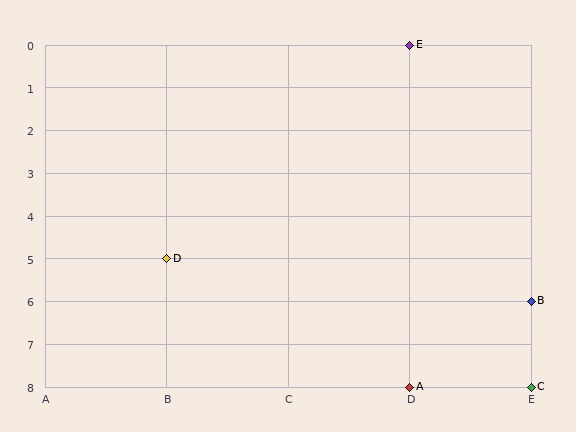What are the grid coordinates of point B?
Point B is at grid coordinates (E, 6).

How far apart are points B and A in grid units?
Points B and A are 1 column and 2 rows apart (about 2.2 grid units diagonally).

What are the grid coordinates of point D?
Point D is at grid coordinates (B, 5).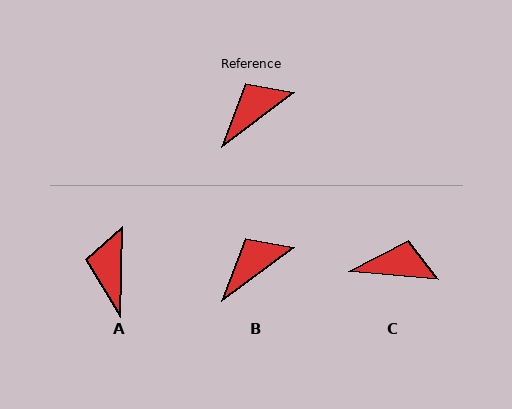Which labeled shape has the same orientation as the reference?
B.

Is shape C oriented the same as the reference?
No, it is off by about 42 degrees.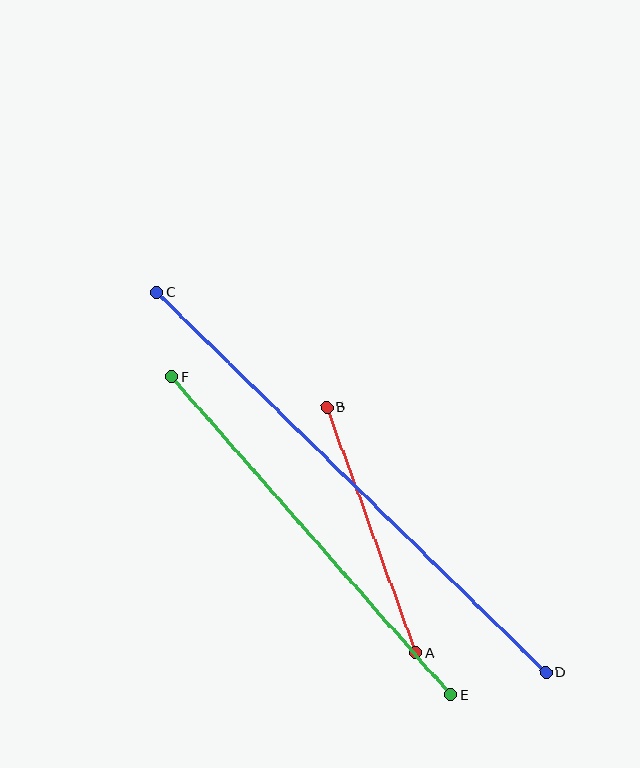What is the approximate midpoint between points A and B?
The midpoint is at approximately (371, 530) pixels.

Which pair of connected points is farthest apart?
Points C and D are farthest apart.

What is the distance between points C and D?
The distance is approximately 544 pixels.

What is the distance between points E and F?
The distance is approximately 423 pixels.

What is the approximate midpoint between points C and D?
The midpoint is at approximately (351, 482) pixels.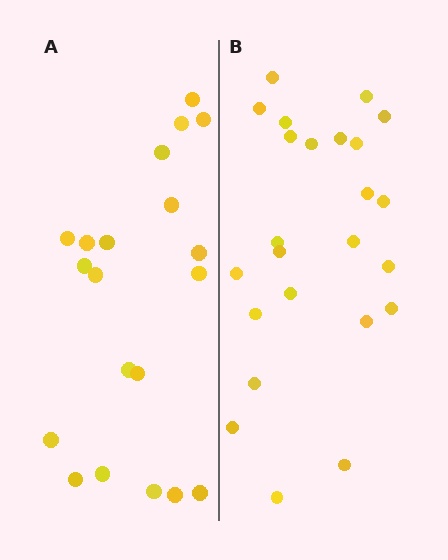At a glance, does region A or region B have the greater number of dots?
Region B (the right region) has more dots.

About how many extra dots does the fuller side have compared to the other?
Region B has about 4 more dots than region A.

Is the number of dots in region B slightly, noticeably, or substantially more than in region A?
Region B has only slightly more — the two regions are fairly close. The ratio is roughly 1.2 to 1.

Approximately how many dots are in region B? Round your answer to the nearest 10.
About 20 dots. (The exact count is 24, which rounds to 20.)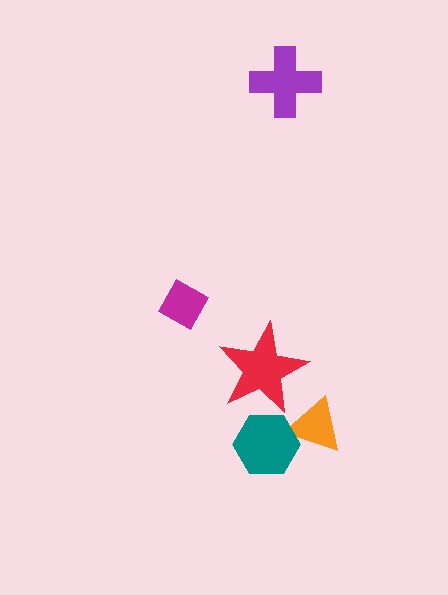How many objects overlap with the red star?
0 objects overlap with the red star.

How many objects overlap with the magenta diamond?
0 objects overlap with the magenta diamond.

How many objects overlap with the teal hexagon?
1 object overlaps with the teal hexagon.